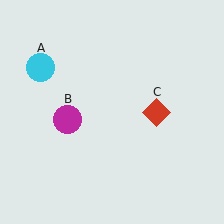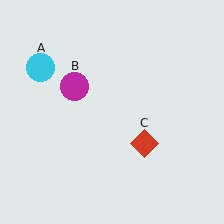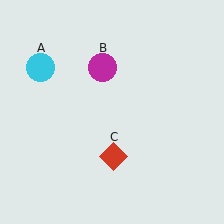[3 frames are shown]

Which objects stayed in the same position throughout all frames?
Cyan circle (object A) remained stationary.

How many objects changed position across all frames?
2 objects changed position: magenta circle (object B), red diamond (object C).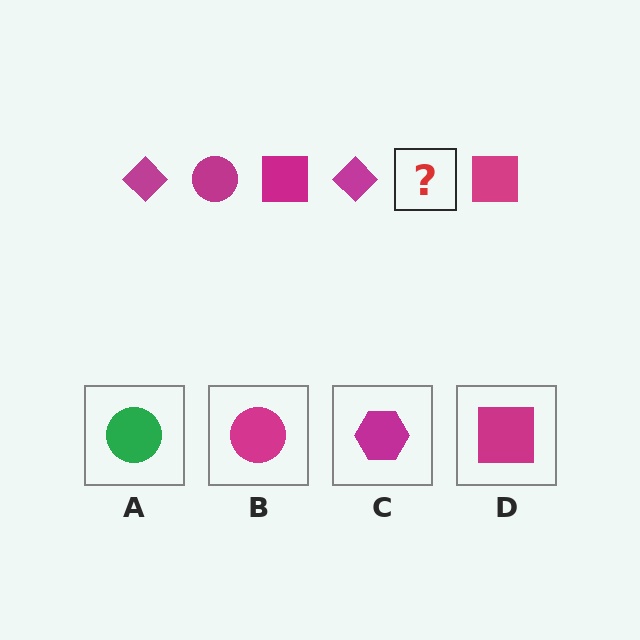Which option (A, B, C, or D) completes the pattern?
B.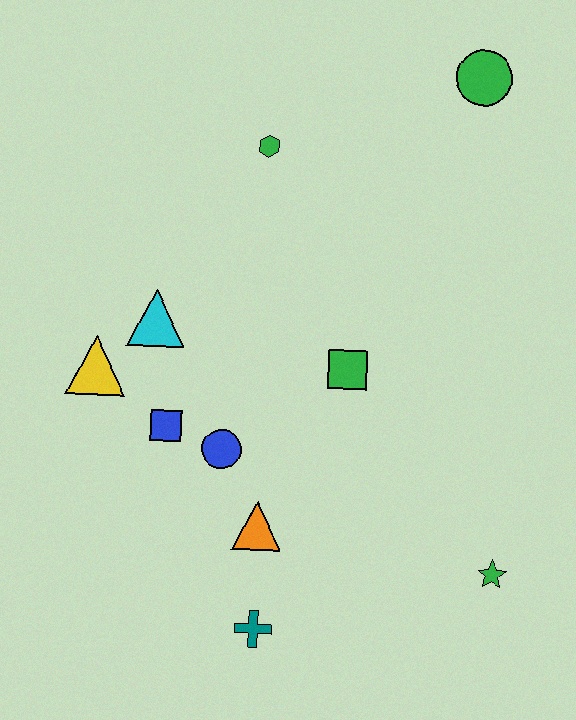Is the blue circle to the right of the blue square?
Yes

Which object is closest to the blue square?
The blue circle is closest to the blue square.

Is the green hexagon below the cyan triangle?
No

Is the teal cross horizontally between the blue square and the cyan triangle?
No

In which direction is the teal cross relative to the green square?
The teal cross is below the green square.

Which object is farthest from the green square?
The green circle is farthest from the green square.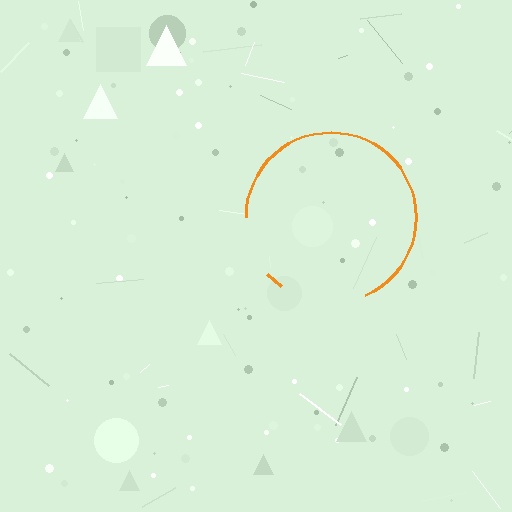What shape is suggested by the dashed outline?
The dashed outline suggests a circle.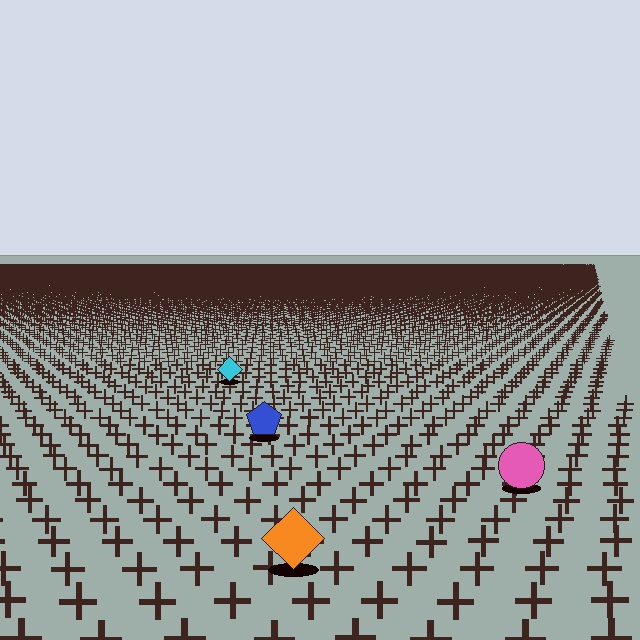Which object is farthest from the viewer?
The cyan diamond is farthest from the viewer. It appears smaller and the ground texture around it is denser.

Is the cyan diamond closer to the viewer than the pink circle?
No. The pink circle is closer — you can tell from the texture gradient: the ground texture is coarser near it.